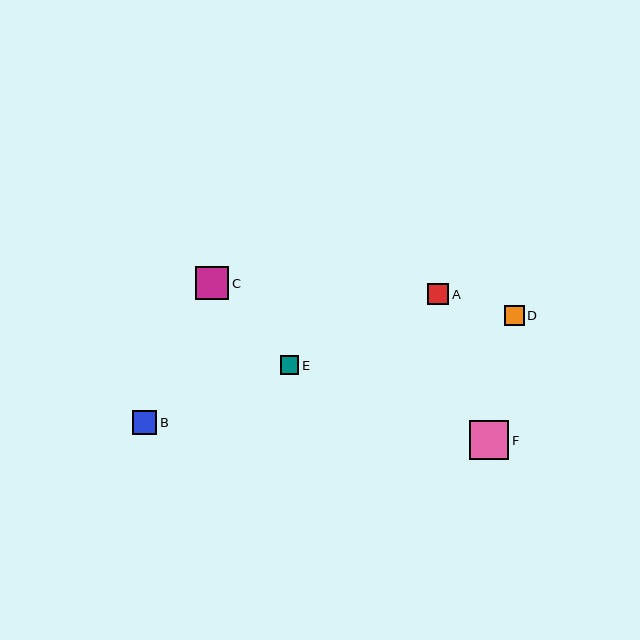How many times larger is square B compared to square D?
Square B is approximately 1.2 times the size of square D.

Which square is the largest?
Square F is the largest with a size of approximately 39 pixels.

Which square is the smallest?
Square E is the smallest with a size of approximately 18 pixels.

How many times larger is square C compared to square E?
Square C is approximately 1.8 times the size of square E.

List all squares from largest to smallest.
From largest to smallest: F, C, B, A, D, E.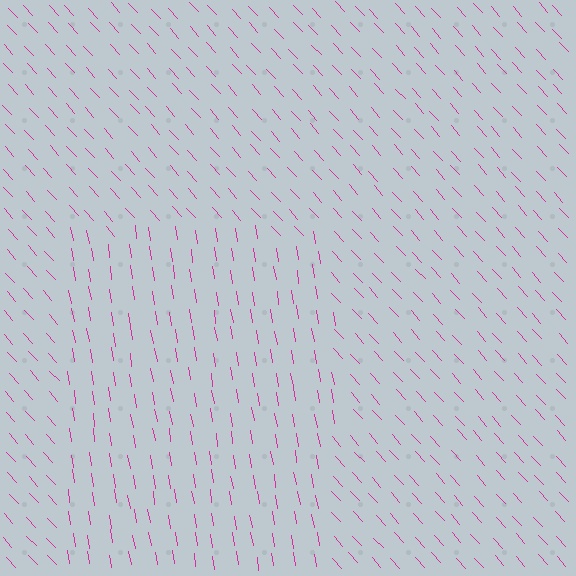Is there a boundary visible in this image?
Yes, there is a texture boundary formed by a change in line orientation.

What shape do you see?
I see a rectangle.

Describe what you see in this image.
The image is filled with small magenta line segments. A rectangle region in the image has lines oriented differently from the surrounding lines, creating a visible texture boundary.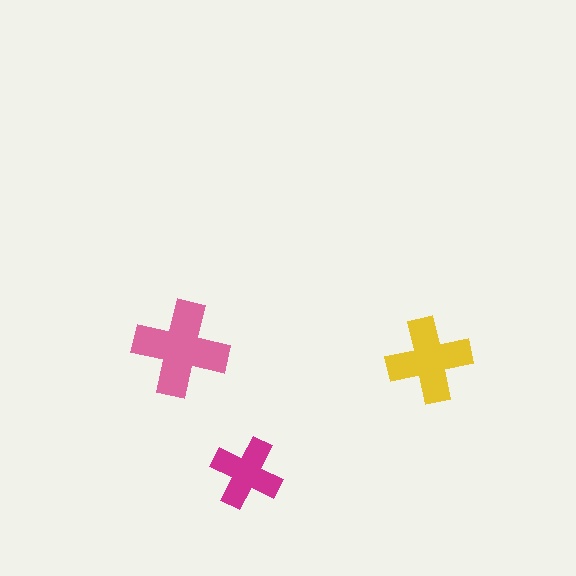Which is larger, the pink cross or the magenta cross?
The pink one.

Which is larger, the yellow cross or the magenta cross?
The yellow one.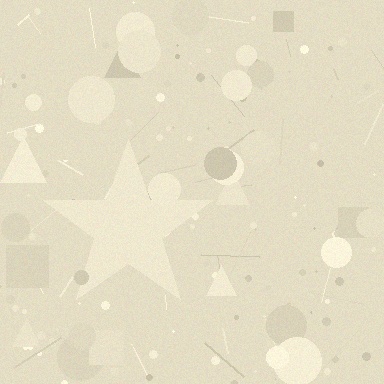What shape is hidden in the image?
A star is hidden in the image.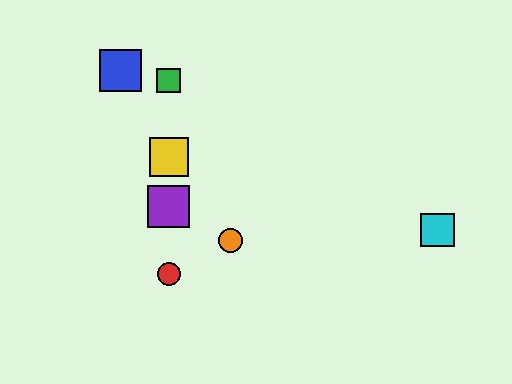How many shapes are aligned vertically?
4 shapes (the red circle, the green square, the yellow square, the purple square) are aligned vertically.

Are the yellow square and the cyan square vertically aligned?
No, the yellow square is at x≈169 and the cyan square is at x≈438.